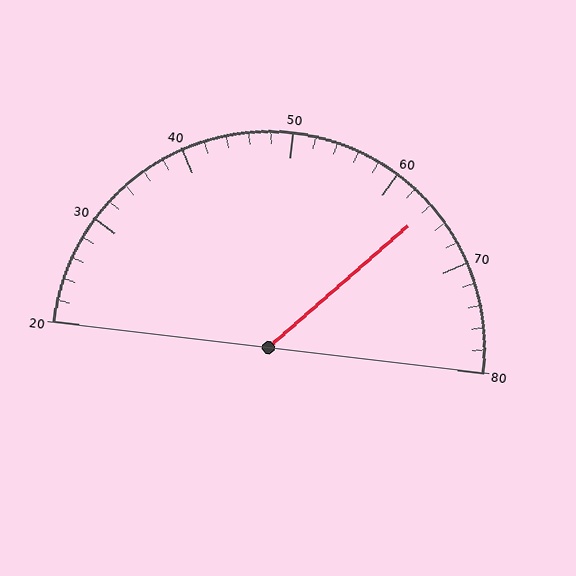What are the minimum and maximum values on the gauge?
The gauge ranges from 20 to 80.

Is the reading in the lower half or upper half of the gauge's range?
The reading is in the upper half of the range (20 to 80).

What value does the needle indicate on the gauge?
The needle indicates approximately 64.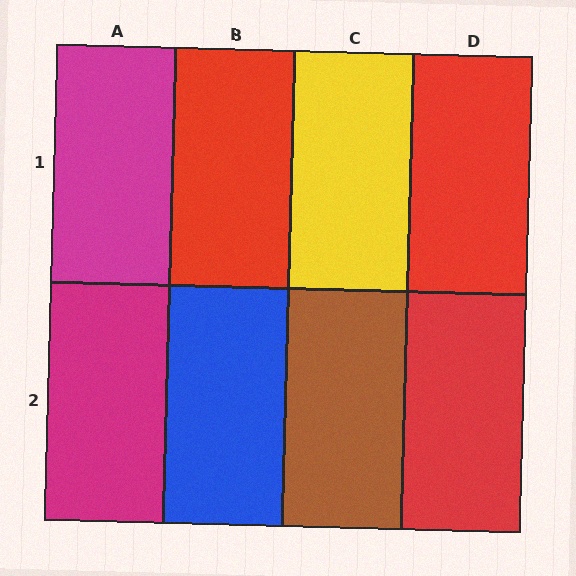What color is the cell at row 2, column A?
Magenta.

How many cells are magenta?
2 cells are magenta.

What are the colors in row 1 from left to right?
Magenta, red, yellow, red.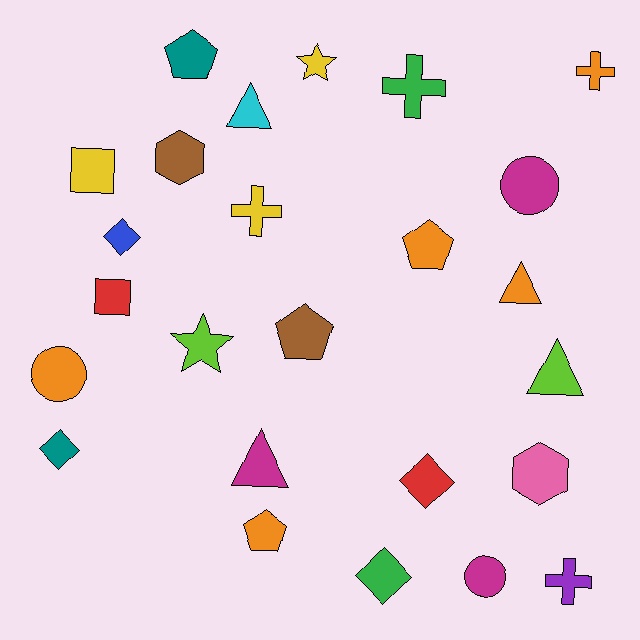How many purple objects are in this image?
There is 1 purple object.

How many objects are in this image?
There are 25 objects.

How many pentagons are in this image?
There are 4 pentagons.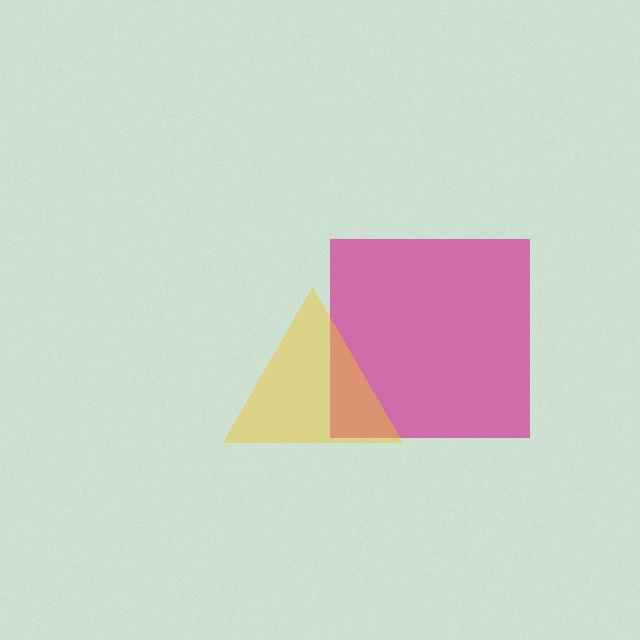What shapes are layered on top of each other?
The layered shapes are: a magenta square, a yellow triangle.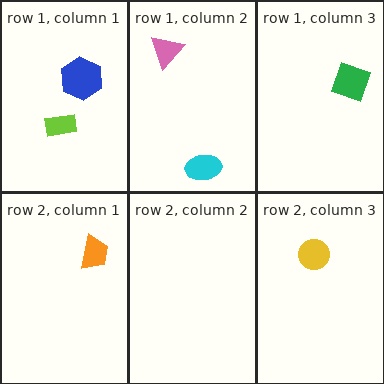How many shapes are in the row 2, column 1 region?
1.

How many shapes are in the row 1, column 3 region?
1.